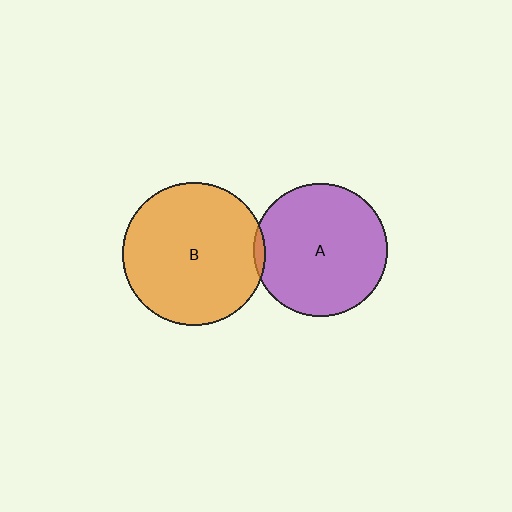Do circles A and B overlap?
Yes.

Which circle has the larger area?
Circle B (orange).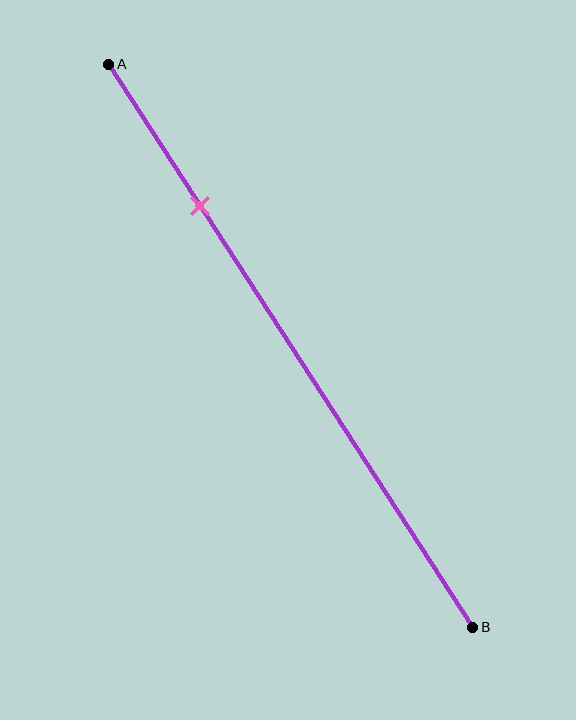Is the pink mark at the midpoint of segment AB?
No, the mark is at about 25% from A, not at the 50% midpoint.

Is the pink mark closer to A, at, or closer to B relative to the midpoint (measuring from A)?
The pink mark is closer to point A than the midpoint of segment AB.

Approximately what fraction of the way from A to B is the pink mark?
The pink mark is approximately 25% of the way from A to B.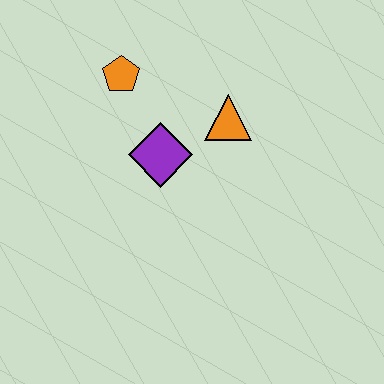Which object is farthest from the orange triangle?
The orange pentagon is farthest from the orange triangle.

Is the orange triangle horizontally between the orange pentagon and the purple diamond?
No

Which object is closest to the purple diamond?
The orange triangle is closest to the purple diamond.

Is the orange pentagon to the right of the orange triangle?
No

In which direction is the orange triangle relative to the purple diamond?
The orange triangle is to the right of the purple diamond.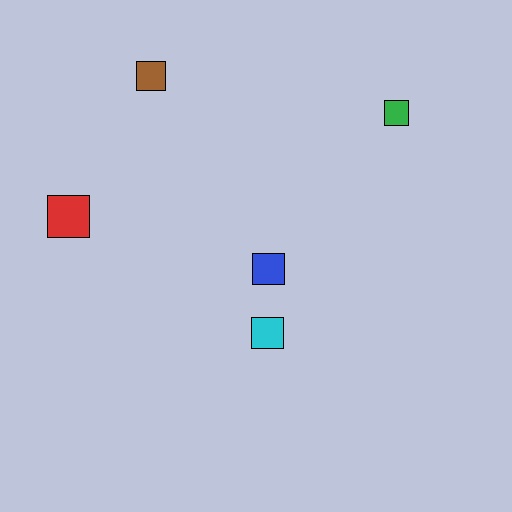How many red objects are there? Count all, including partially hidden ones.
There is 1 red object.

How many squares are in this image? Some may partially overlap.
There are 5 squares.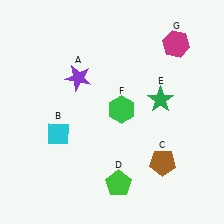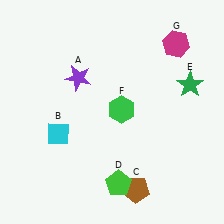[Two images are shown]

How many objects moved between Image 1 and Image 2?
2 objects moved between the two images.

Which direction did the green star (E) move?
The green star (E) moved right.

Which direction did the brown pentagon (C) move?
The brown pentagon (C) moved down.